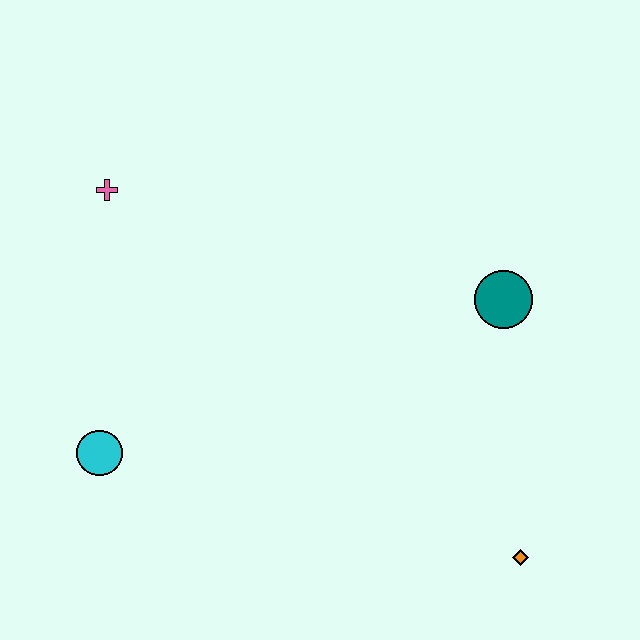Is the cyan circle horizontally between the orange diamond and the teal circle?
No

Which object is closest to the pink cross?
The cyan circle is closest to the pink cross.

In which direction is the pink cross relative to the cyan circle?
The pink cross is above the cyan circle.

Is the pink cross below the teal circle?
No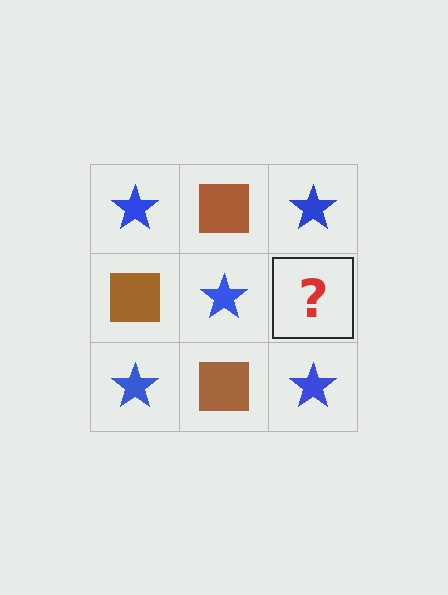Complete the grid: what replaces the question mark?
The question mark should be replaced with a brown square.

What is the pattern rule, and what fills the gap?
The rule is that it alternates blue star and brown square in a checkerboard pattern. The gap should be filled with a brown square.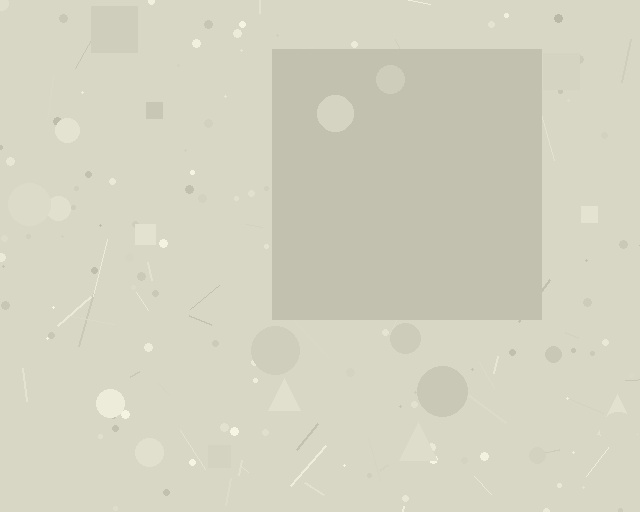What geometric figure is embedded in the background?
A square is embedded in the background.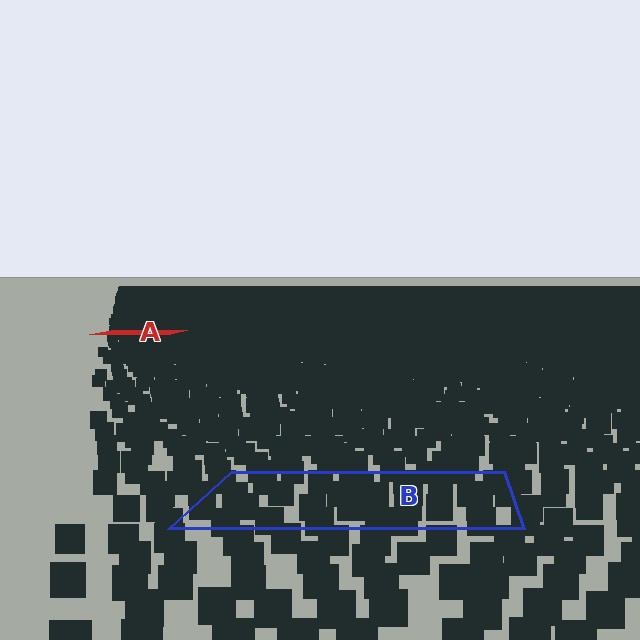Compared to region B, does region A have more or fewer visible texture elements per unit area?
Region A has more texture elements per unit area — they are packed more densely because it is farther away.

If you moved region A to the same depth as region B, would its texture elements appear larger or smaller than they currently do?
They would appear larger. At a closer depth, the same texture elements are projected at a bigger on-screen size.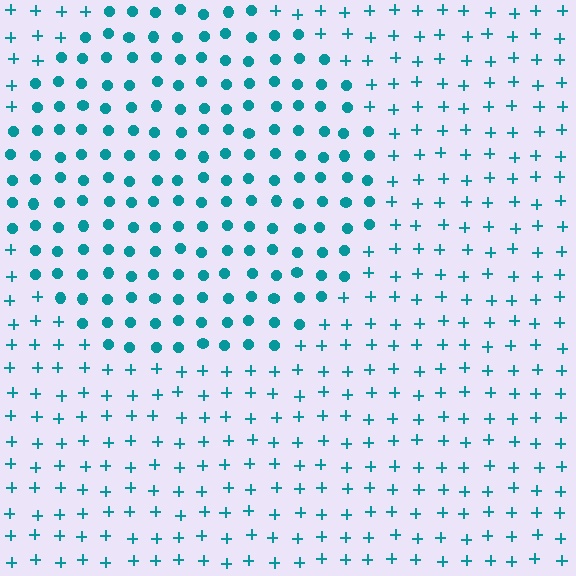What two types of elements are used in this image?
The image uses circles inside the circle region and plus signs outside it.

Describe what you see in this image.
The image is filled with small teal elements arranged in a uniform grid. A circle-shaped region contains circles, while the surrounding area contains plus signs. The boundary is defined purely by the change in element shape.